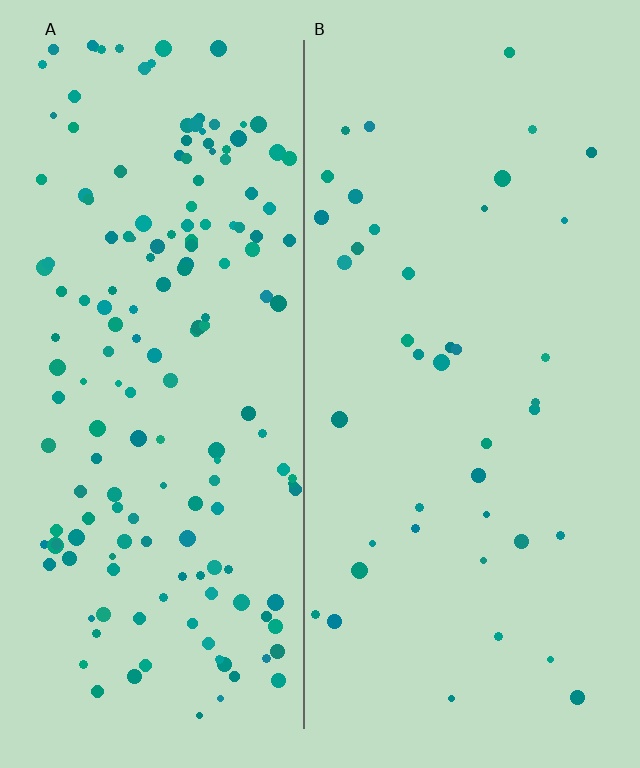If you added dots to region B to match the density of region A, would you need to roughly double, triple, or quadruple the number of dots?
Approximately quadruple.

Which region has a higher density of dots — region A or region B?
A (the left).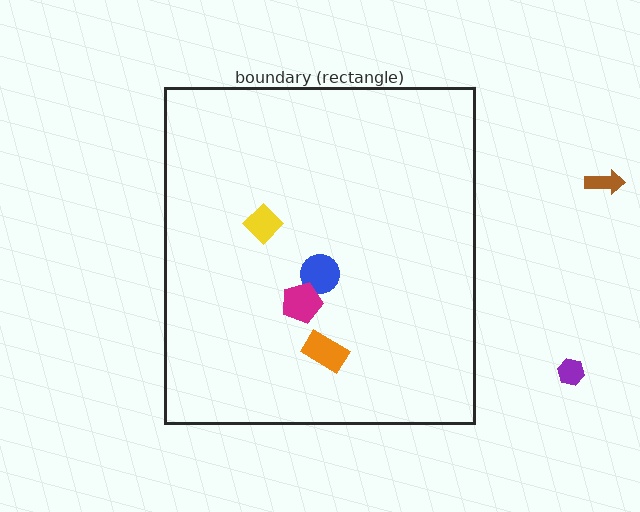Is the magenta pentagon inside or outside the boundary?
Inside.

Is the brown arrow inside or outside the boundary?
Outside.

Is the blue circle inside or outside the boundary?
Inside.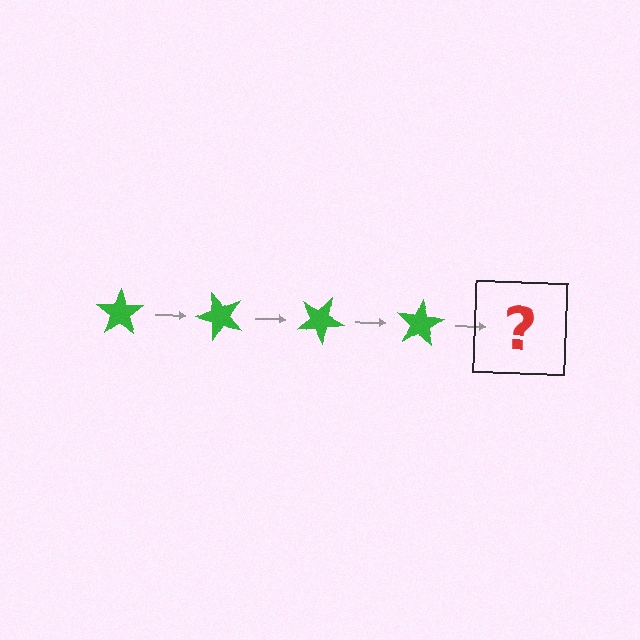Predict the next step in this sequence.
The next step is a green star rotated 200 degrees.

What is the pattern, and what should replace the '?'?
The pattern is that the star rotates 50 degrees each step. The '?' should be a green star rotated 200 degrees.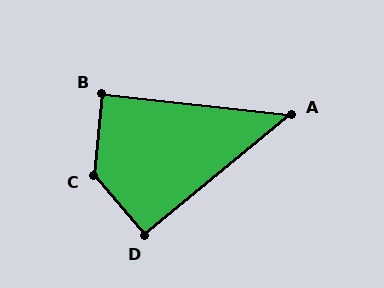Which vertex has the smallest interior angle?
A, at approximately 46 degrees.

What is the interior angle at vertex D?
Approximately 91 degrees (approximately right).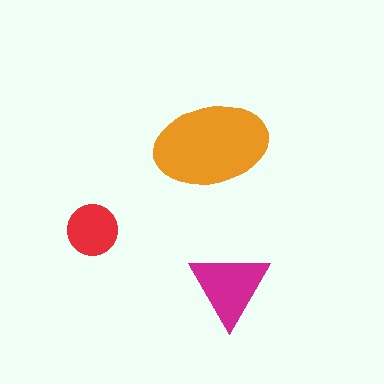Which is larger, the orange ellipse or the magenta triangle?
The orange ellipse.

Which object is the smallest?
The red circle.